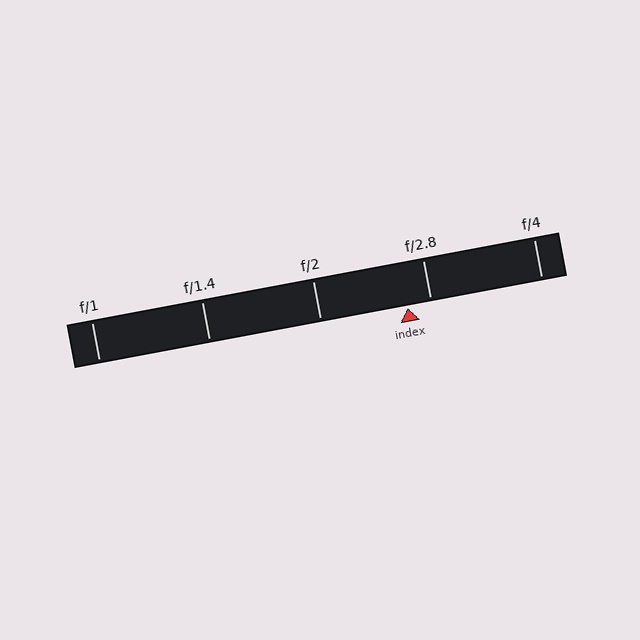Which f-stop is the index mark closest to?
The index mark is closest to f/2.8.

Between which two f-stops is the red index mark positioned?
The index mark is between f/2 and f/2.8.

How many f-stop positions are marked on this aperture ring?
There are 5 f-stop positions marked.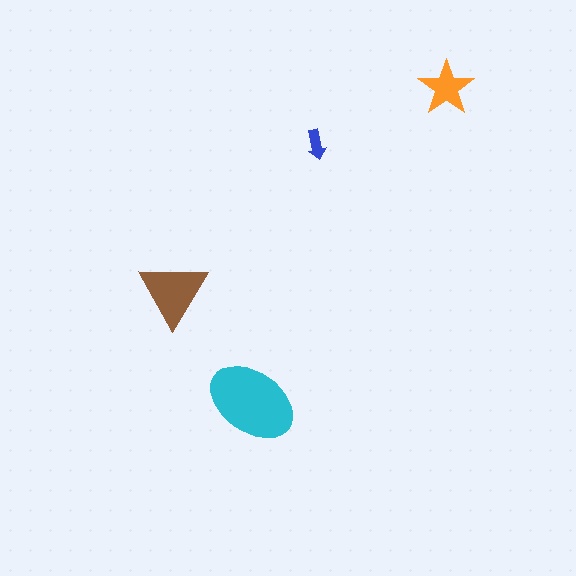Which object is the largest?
The cyan ellipse.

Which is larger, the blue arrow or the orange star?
The orange star.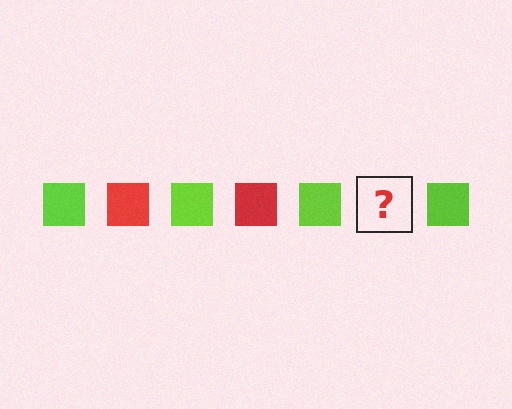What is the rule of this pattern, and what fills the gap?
The rule is that the pattern cycles through lime, red squares. The gap should be filled with a red square.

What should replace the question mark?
The question mark should be replaced with a red square.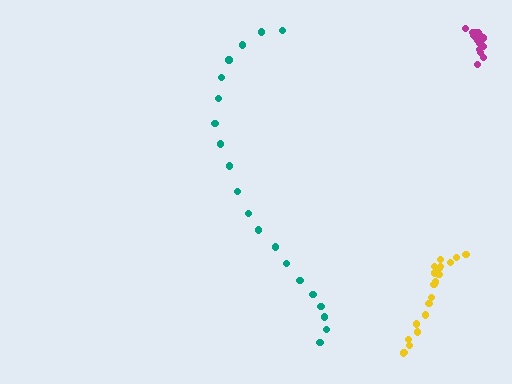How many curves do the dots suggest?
There are 3 distinct paths.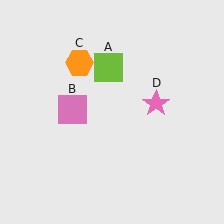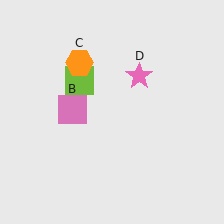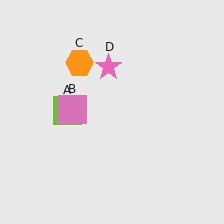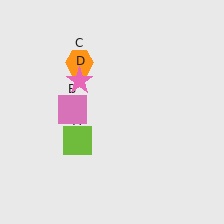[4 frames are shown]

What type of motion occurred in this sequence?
The lime square (object A), pink star (object D) rotated counterclockwise around the center of the scene.